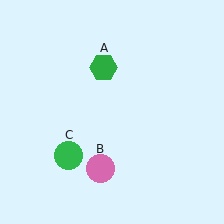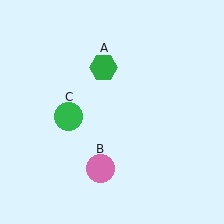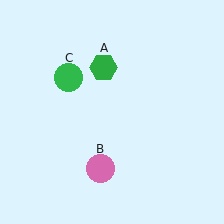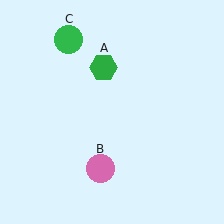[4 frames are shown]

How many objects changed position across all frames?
1 object changed position: green circle (object C).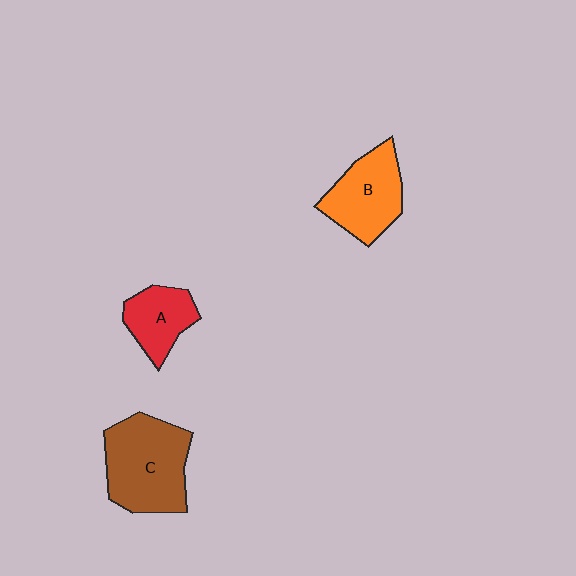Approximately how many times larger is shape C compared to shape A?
Approximately 1.8 times.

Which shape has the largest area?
Shape C (brown).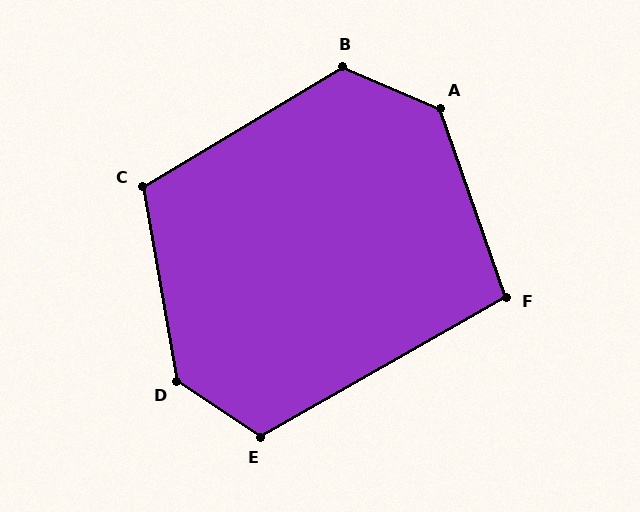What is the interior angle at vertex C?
Approximately 111 degrees (obtuse).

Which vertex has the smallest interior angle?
F, at approximately 100 degrees.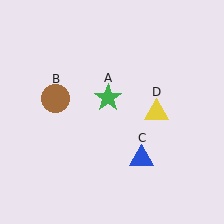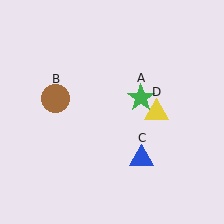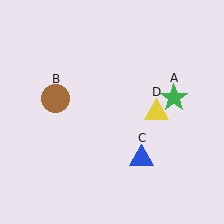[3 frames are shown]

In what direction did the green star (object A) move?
The green star (object A) moved right.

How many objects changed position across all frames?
1 object changed position: green star (object A).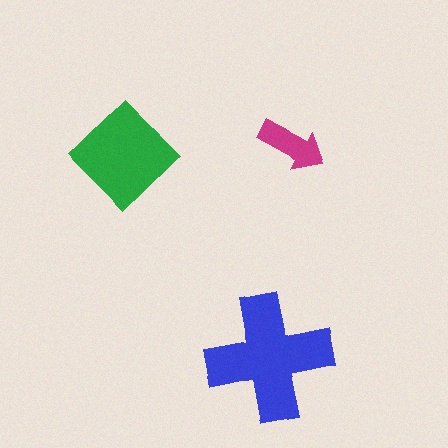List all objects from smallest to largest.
The magenta arrow, the green diamond, the blue cross.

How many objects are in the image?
There are 3 objects in the image.